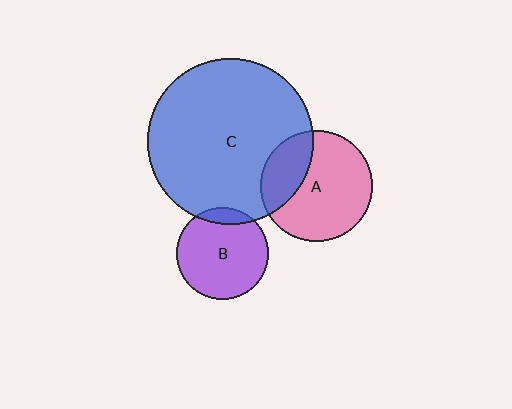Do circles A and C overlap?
Yes.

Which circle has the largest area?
Circle C (blue).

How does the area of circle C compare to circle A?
Approximately 2.2 times.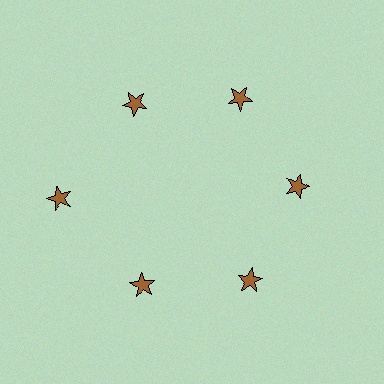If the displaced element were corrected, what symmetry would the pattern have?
It would have 6-fold rotational symmetry — the pattern would map onto itself every 60 degrees.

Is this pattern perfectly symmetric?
No. The 6 brown stars are arranged in a ring, but one element near the 9 o'clock position is pushed outward from the center, breaking the 6-fold rotational symmetry.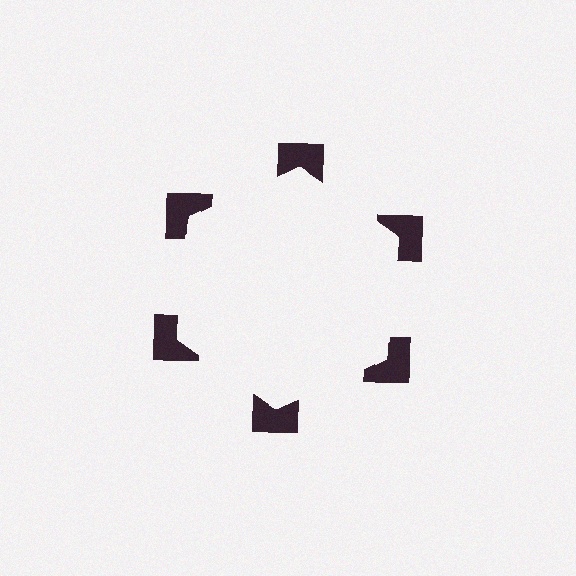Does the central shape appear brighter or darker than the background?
It typically appears slightly brighter than the background, even though no actual brightness change is drawn.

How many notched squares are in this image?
There are 6 — one at each vertex of the illusory hexagon.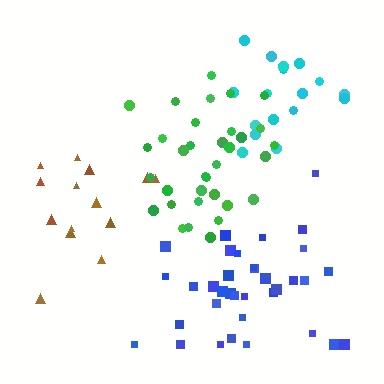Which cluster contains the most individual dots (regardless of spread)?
Blue (35).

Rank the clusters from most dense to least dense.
green, blue, cyan, brown.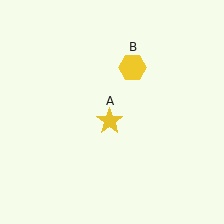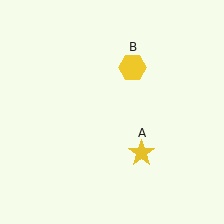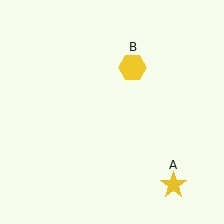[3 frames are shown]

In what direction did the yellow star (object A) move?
The yellow star (object A) moved down and to the right.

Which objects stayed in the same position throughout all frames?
Yellow hexagon (object B) remained stationary.